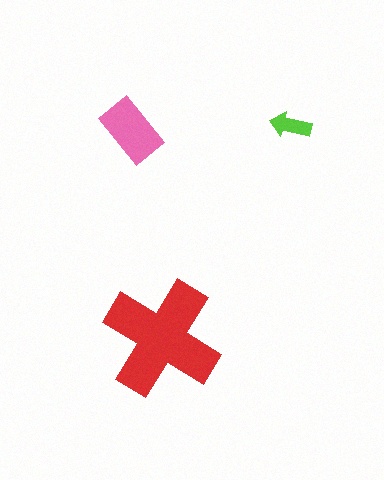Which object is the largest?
The red cross.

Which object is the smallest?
The lime arrow.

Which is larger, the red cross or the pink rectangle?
The red cross.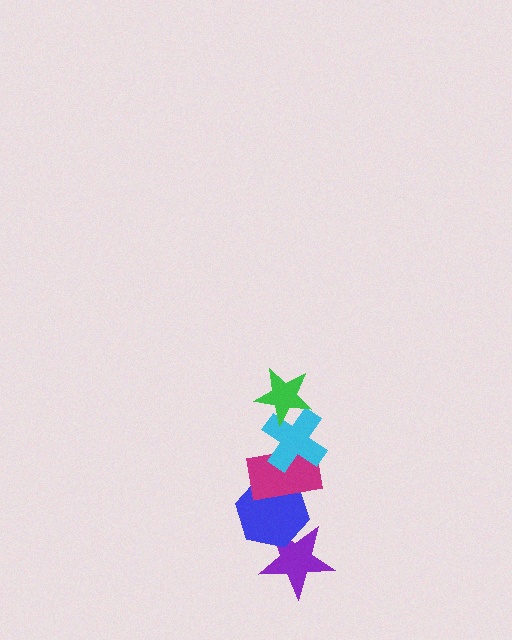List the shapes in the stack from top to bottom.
From top to bottom: the green star, the cyan cross, the magenta rectangle, the blue hexagon, the purple star.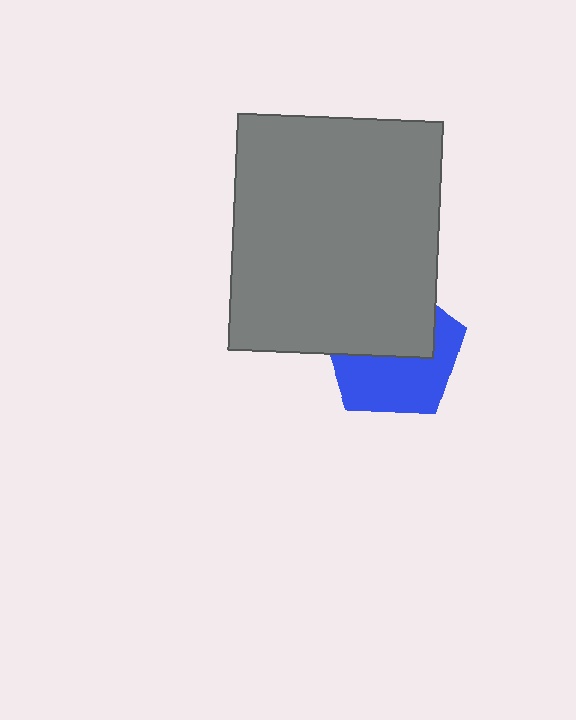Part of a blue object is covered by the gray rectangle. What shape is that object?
It is a pentagon.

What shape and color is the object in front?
The object in front is a gray rectangle.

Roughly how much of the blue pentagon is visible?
About half of it is visible (roughly 51%).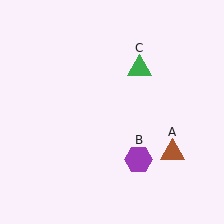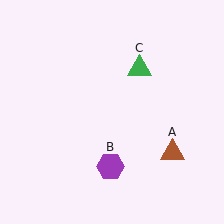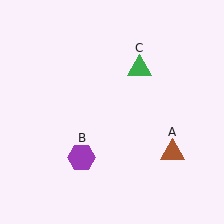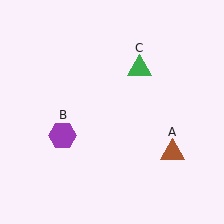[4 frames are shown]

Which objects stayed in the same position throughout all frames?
Brown triangle (object A) and green triangle (object C) remained stationary.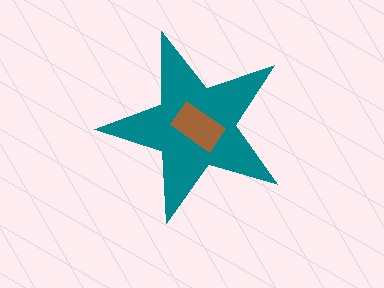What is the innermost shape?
The brown rectangle.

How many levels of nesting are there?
2.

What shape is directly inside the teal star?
The brown rectangle.